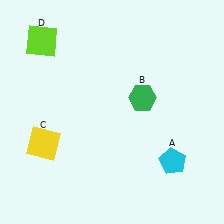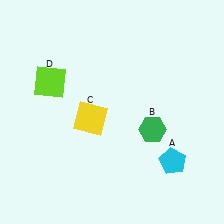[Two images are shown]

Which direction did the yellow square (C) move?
The yellow square (C) moved right.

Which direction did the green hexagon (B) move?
The green hexagon (B) moved down.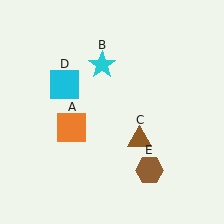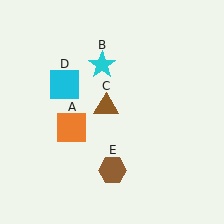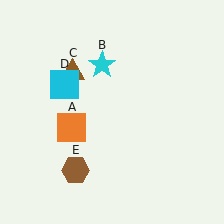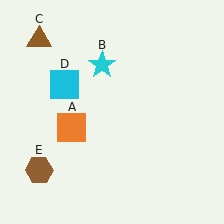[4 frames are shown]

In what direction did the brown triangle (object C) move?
The brown triangle (object C) moved up and to the left.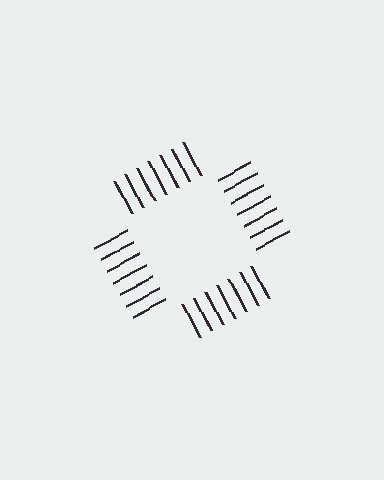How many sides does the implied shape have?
4 sides — the line-ends trace a square.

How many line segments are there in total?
28 — 7 along each of the 4 edges.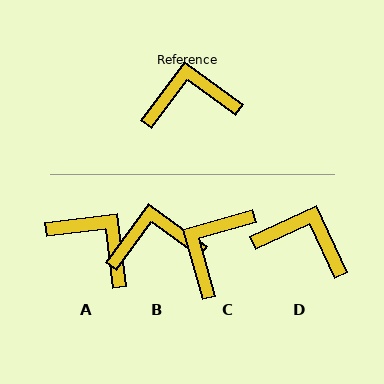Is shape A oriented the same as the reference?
No, it is off by about 46 degrees.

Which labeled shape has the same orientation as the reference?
B.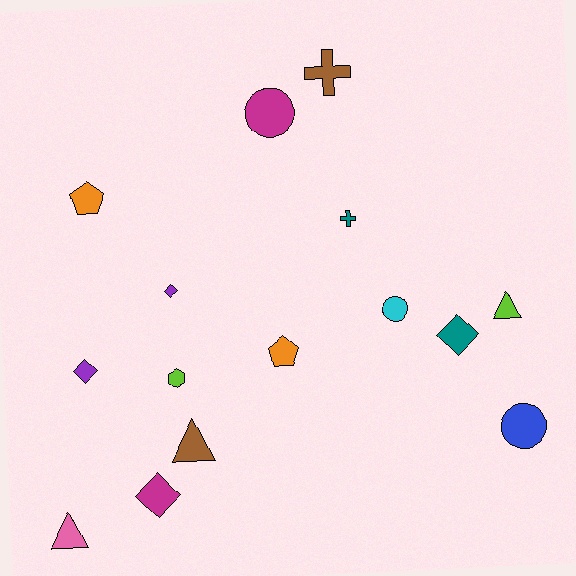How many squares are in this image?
There are no squares.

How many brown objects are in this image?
There are 2 brown objects.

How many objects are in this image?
There are 15 objects.